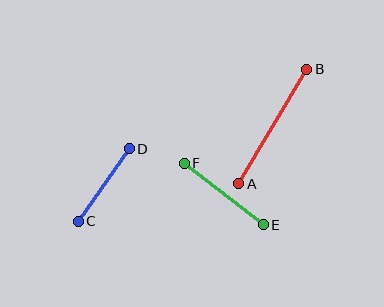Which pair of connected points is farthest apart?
Points A and B are farthest apart.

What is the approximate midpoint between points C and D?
The midpoint is at approximately (104, 185) pixels.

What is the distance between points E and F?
The distance is approximately 100 pixels.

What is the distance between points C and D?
The distance is approximately 89 pixels.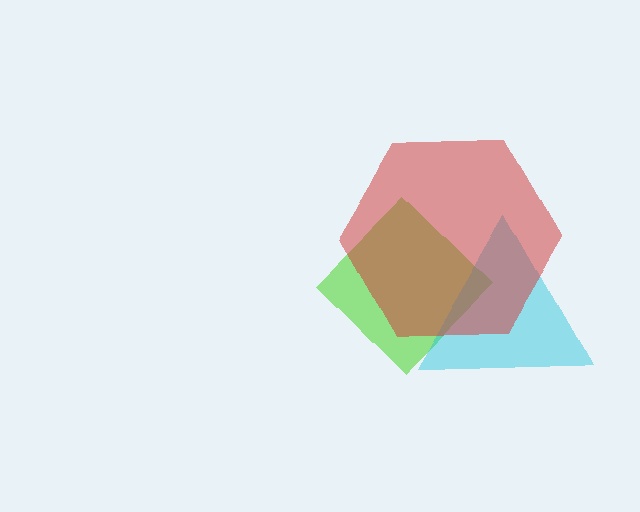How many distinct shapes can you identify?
There are 3 distinct shapes: a lime diamond, a cyan triangle, a red hexagon.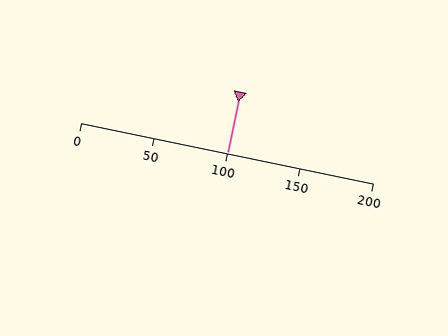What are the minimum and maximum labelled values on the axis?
The axis runs from 0 to 200.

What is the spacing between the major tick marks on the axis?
The major ticks are spaced 50 apart.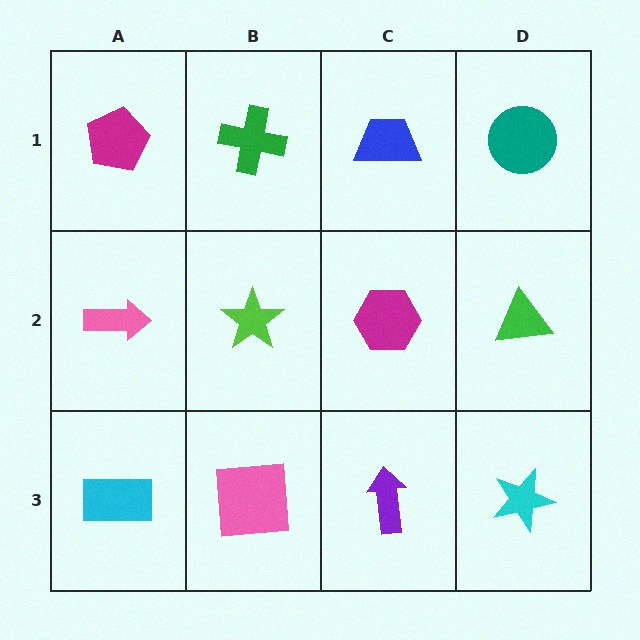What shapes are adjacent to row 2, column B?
A green cross (row 1, column B), a pink square (row 3, column B), a pink arrow (row 2, column A), a magenta hexagon (row 2, column C).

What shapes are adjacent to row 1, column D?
A green triangle (row 2, column D), a blue trapezoid (row 1, column C).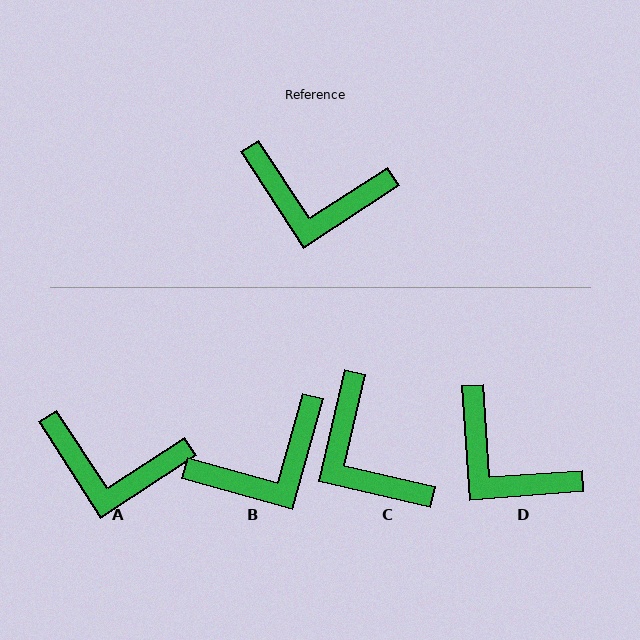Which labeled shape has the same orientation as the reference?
A.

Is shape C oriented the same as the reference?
No, it is off by about 46 degrees.